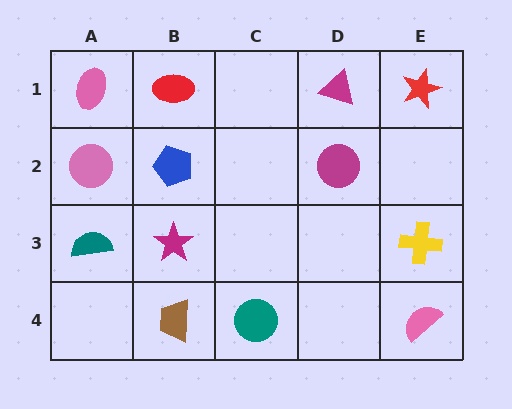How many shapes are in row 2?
3 shapes.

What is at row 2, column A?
A pink circle.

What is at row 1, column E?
A red star.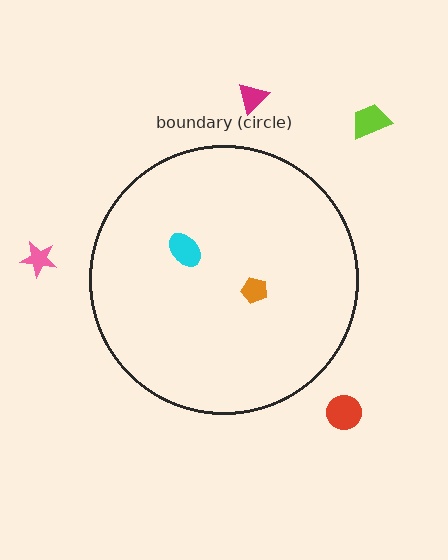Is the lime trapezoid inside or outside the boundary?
Outside.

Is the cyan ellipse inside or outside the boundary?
Inside.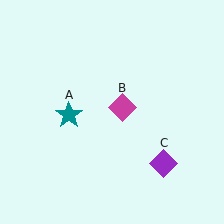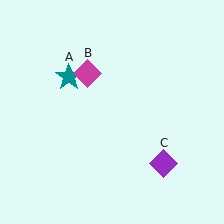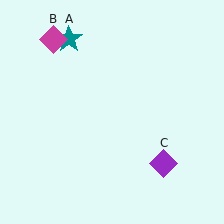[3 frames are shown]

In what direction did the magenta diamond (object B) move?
The magenta diamond (object B) moved up and to the left.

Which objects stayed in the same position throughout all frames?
Purple diamond (object C) remained stationary.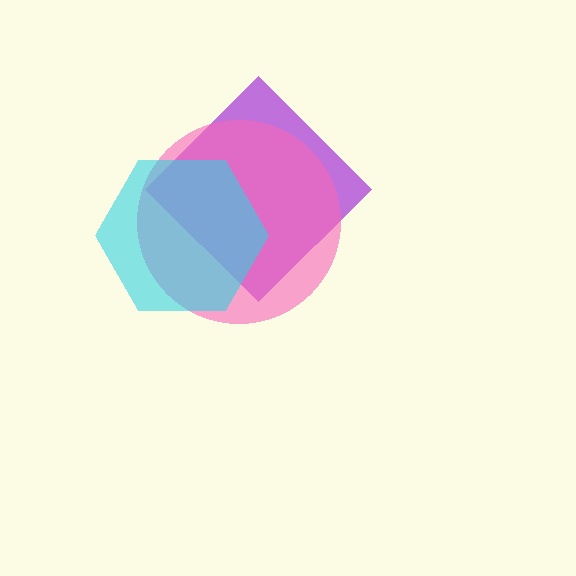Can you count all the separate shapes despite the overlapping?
Yes, there are 3 separate shapes.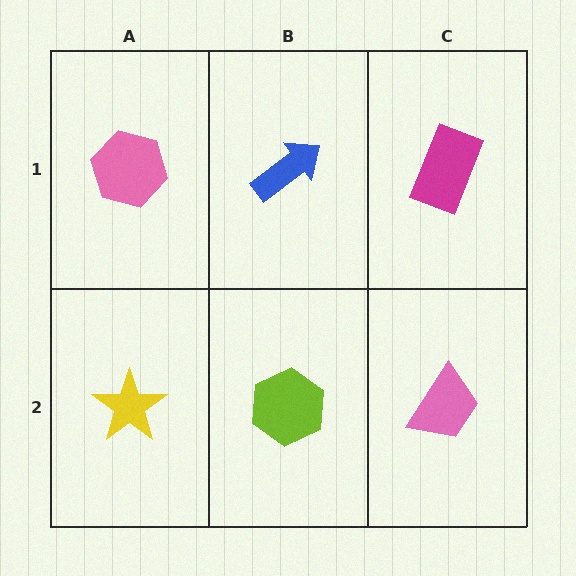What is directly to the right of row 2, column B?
A pink trapezoid.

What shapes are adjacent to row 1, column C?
A pink trapezoid (row 2, column C), a blue arrow (row 1, column B).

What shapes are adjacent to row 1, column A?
A yellow star (row 2, column A), a blue arrow (row 1, column B).